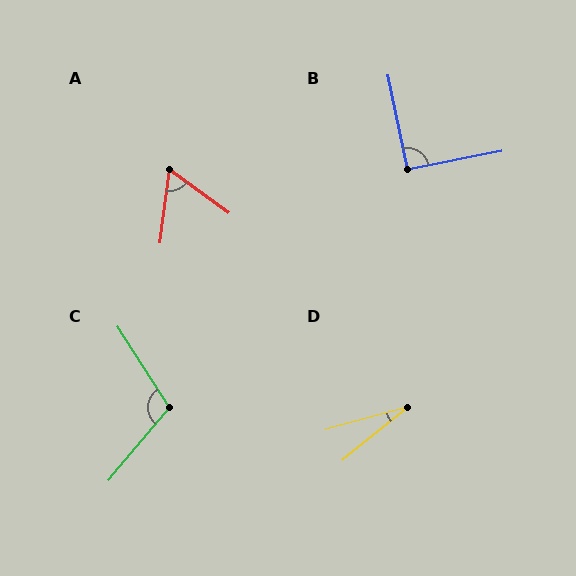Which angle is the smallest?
D, at approximately 24 degrees.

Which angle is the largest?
C, at approximately 107 degrees.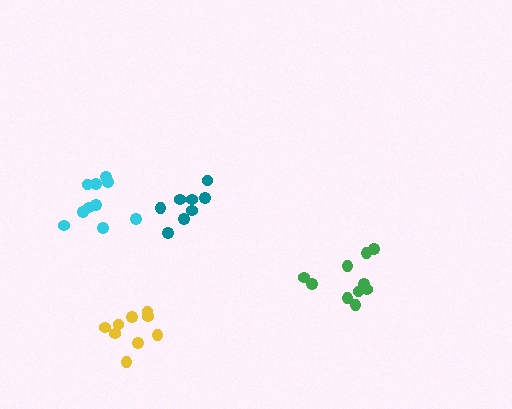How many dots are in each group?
Group 1: 11 dots, Group 2: 10 dots, Group 3: 9 dots, Group 4: 8 dots (38 total).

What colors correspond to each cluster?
The clusters are colored: cyan, green, yellow, teal.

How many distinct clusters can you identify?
There are 4 distinct clusters.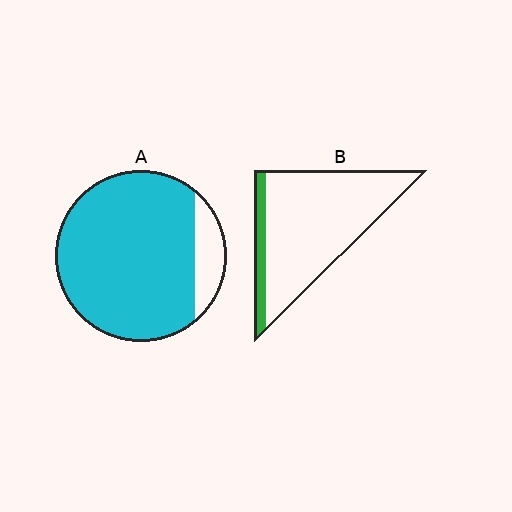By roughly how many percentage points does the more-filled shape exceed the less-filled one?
By roughly 75 percentage points (A over B).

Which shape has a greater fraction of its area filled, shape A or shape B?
Shape A.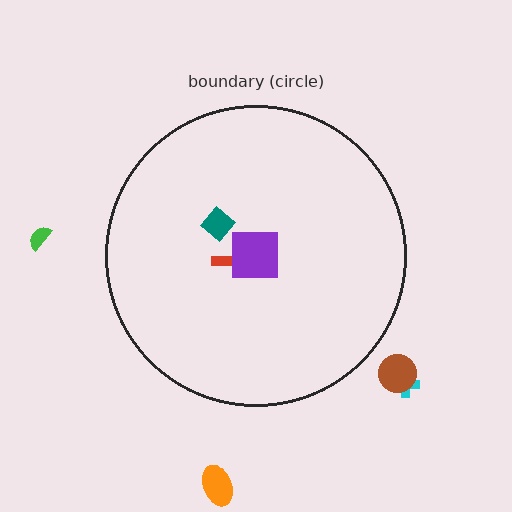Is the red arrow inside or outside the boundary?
Inside.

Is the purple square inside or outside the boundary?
Inside.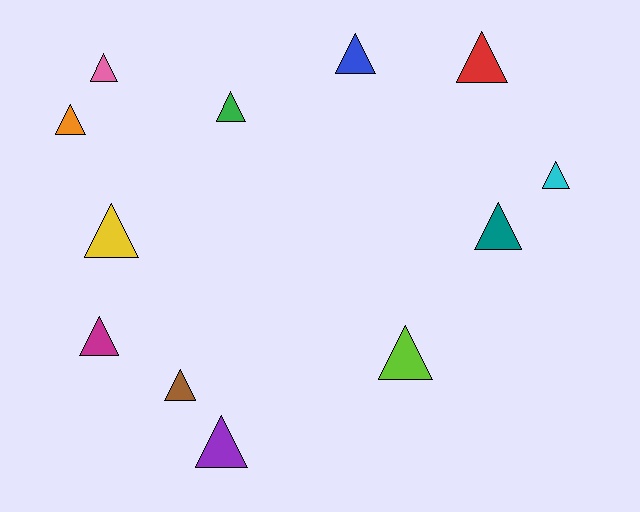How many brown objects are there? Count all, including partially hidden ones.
There is 1 brown object.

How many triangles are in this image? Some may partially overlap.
There are 12 triangles.